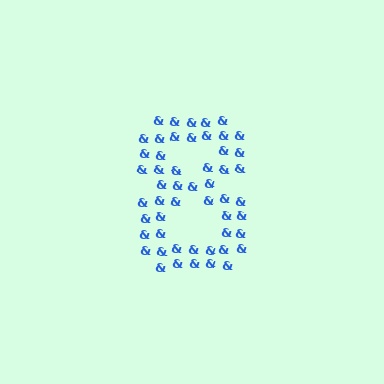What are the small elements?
The small elements are ampersands.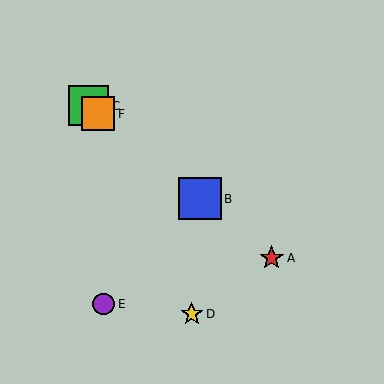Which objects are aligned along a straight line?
Objects A, B, C, F are aligned along a straight line.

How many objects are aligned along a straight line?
4 objects (A, B, C, F) are aligned along a straight line.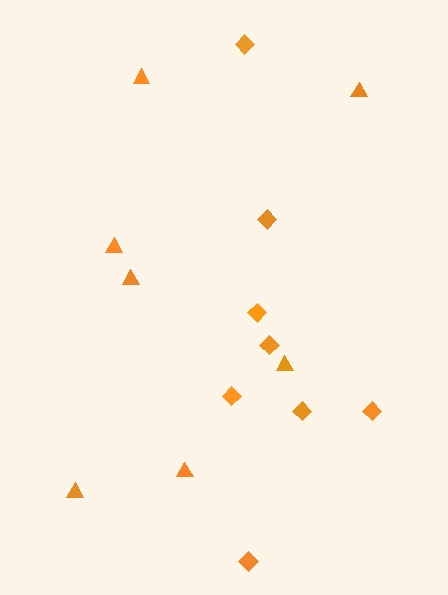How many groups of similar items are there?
There are 2 groups: one group of triangles (7) and one group of diamonds (8).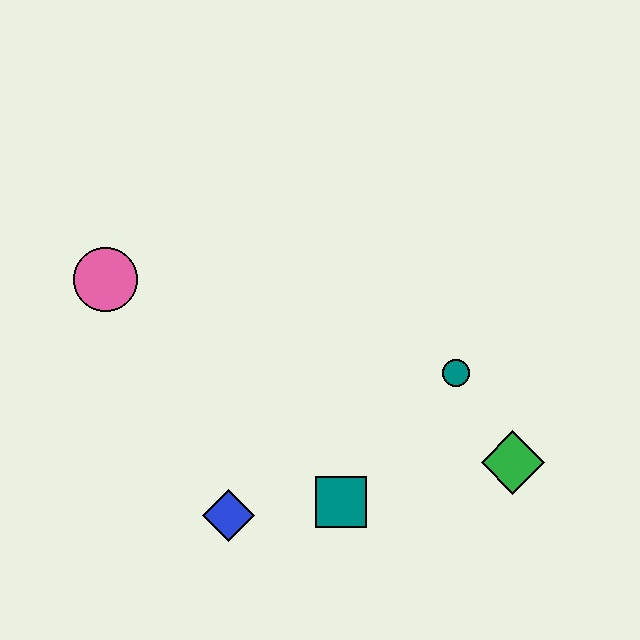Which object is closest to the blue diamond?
The teal square is closest to the blue diamond.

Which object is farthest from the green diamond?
The pink circle is farthest from the green diamond.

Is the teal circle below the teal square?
No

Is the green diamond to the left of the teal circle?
No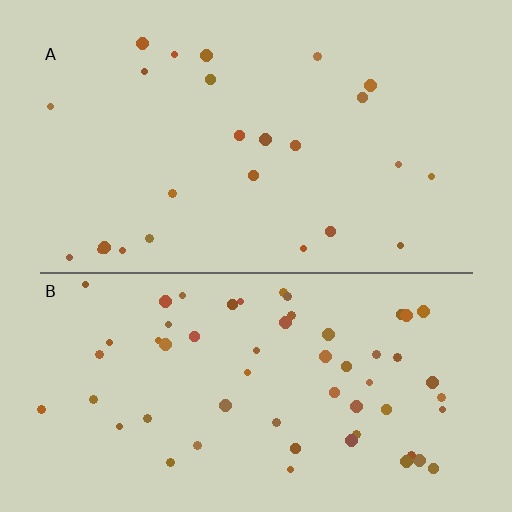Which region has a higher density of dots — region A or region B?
B (the bottom).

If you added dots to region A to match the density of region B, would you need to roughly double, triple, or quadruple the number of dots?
Approximately double.